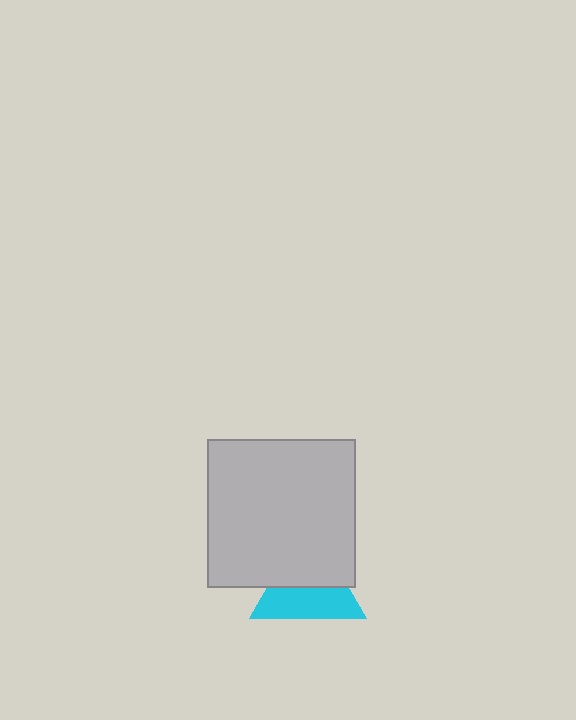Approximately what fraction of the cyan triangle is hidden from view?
Roughly 47% of the cyan triangle is hidden behind the light gray square.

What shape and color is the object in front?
The object in front is a light gray square.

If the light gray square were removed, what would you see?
You would see the complete cyan triangle.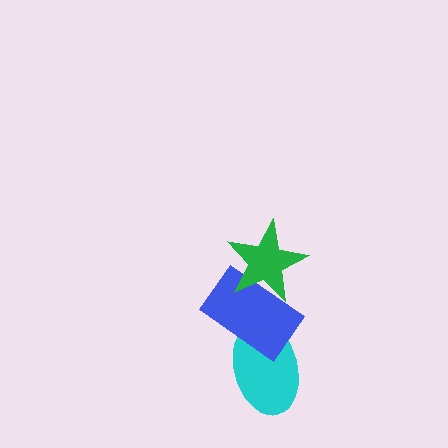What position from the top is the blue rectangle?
The blue rectangle is 2nd from the top.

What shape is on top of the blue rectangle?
The green star is on top of the blue rectangle.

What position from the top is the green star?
The green star is 1st from the top.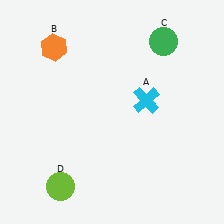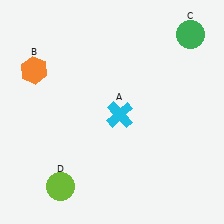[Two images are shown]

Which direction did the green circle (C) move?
The green circle (C) moved right.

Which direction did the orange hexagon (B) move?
The orange hexagon (B) moved down.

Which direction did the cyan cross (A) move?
The cyan cross (A) moved left.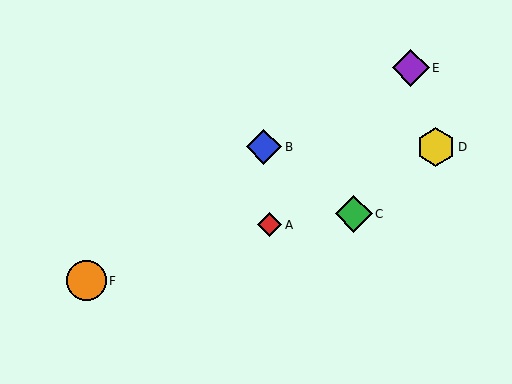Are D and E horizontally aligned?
No, D is at y≈147 and E is at y≈68.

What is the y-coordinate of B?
Object B is at y≈147.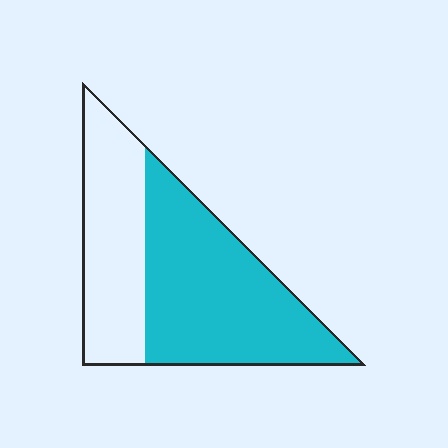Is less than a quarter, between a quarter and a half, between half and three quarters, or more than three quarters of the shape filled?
Between half and three quarters.